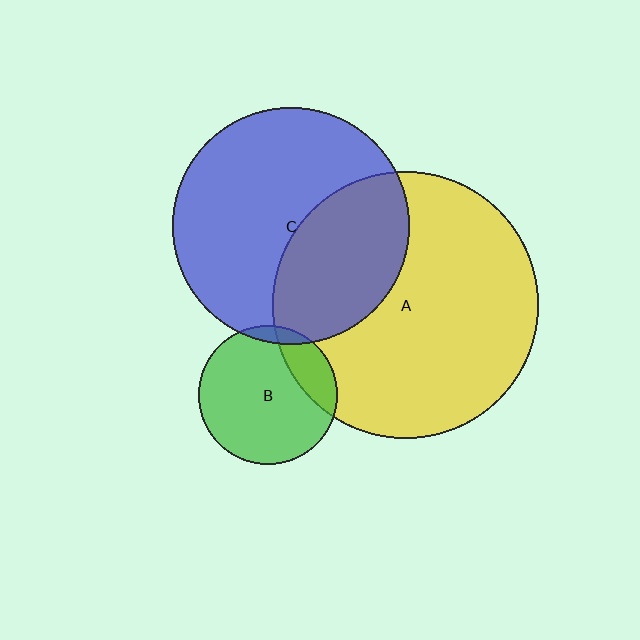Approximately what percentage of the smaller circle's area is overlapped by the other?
Approximately 40%.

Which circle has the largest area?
Circle A (yellow).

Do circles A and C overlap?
Yes.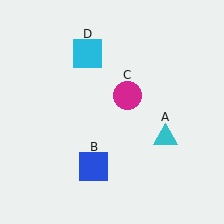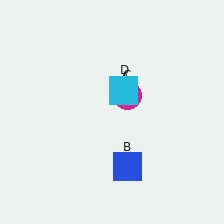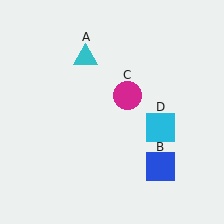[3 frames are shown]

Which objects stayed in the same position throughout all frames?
Magenta circle (object C) remained stationary.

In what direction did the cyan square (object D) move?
The cyan square (object D) moved down and to the right.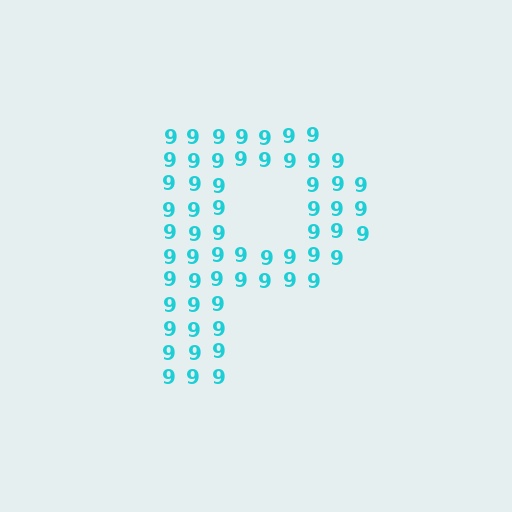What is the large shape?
The large shape is the letter P.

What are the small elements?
The small elements are digit 9's.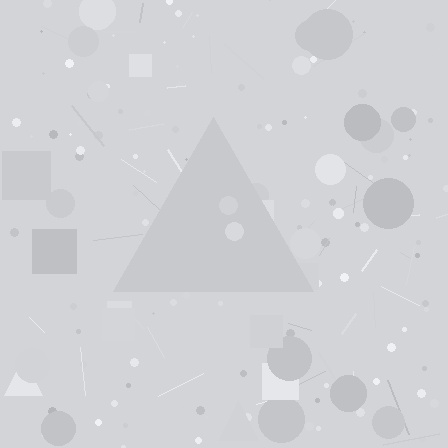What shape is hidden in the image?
A triangle is hidden in the image.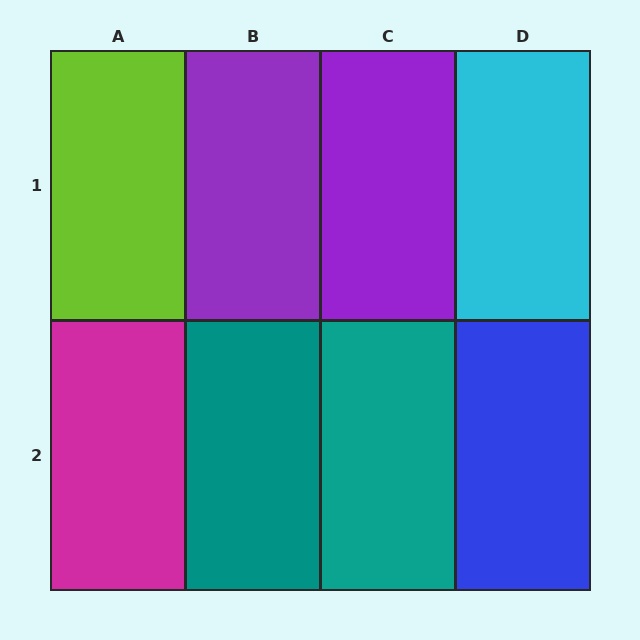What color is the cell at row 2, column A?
Magenta.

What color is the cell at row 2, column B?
Teal.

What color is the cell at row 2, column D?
Blue.